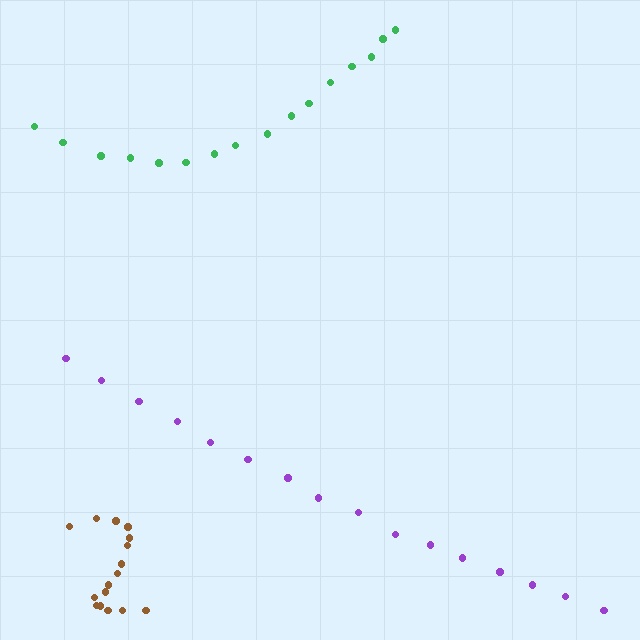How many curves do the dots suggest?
There are 3 distinct paths.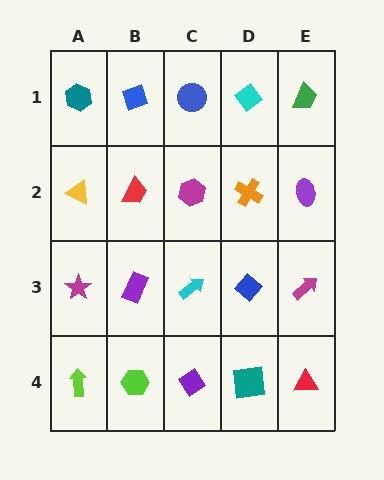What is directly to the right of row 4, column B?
A purple diamond.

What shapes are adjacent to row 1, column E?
A purple ellipse (row 2, column E), a cyan diamond (row 1, column D).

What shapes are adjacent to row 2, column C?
A blue circle (row 1, column C), a cyan arrow (row 3, column C), a red trapezoid (row 2, column B), an orange cross (row 2, column D).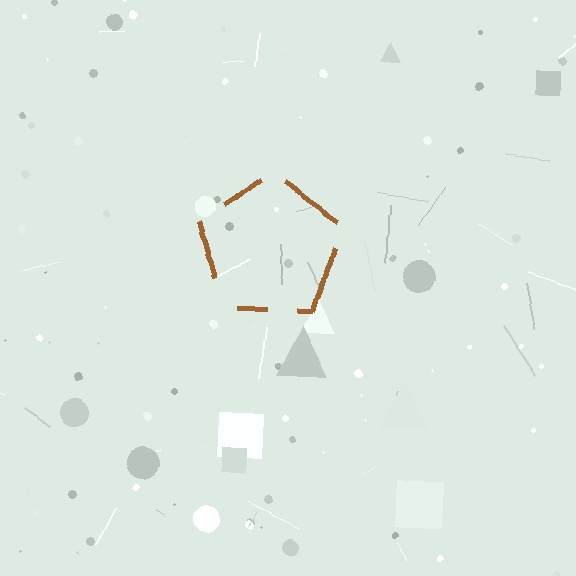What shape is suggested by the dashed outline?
The dashed outline suggests a pentagon.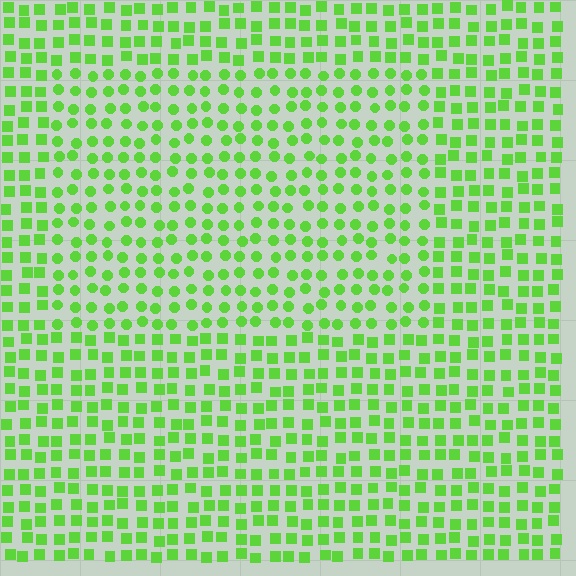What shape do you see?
I see a rectangle.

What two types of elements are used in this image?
The image uses circles inside the rectangle region and squares outside it.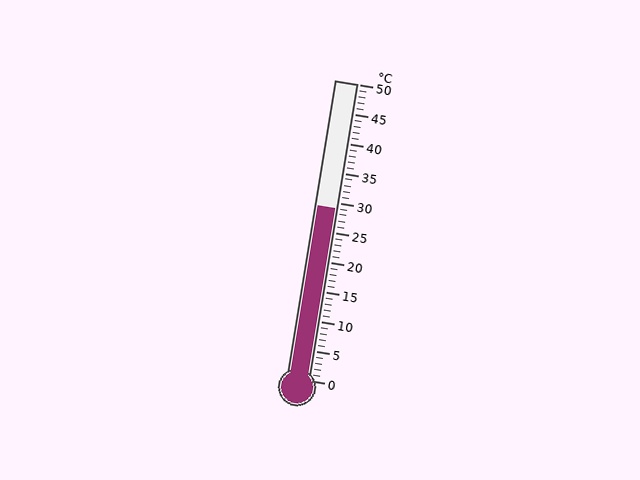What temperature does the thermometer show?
The thermometer shows approximately 29°C.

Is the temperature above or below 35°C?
The temperature is below 35°C.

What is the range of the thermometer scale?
The thermometer scale ranges from 0°C to 50°C.